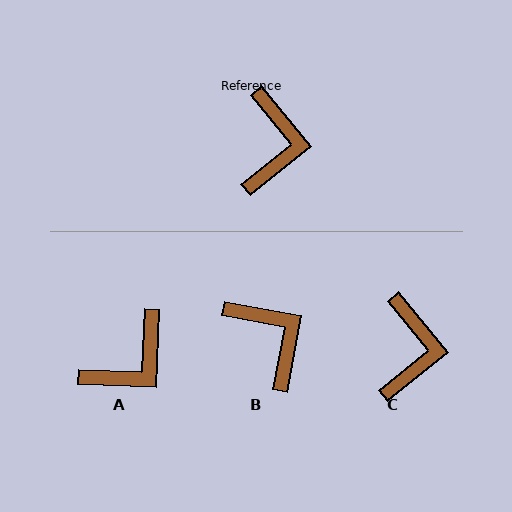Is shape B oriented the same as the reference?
No, it is off by about 40 degrees.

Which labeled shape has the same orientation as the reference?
C.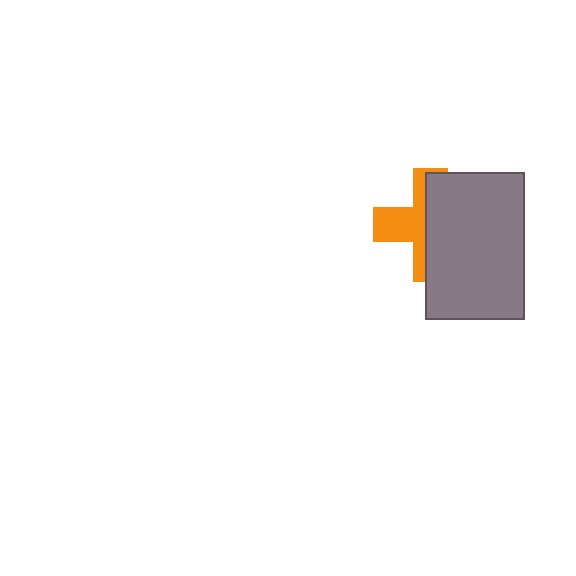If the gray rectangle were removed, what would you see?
You would see the complete orange cross.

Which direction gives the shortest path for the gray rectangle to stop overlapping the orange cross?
Moving right gives the shortest separation.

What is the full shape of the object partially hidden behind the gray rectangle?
The partially hidden object is an orange cross.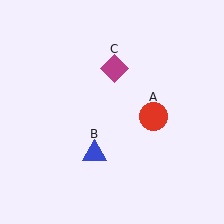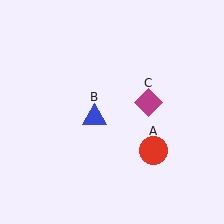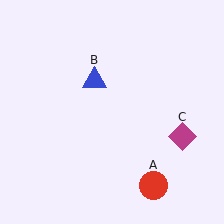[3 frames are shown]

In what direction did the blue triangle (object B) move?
The blue triangle (object B) moved up.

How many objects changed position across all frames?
3 objects changed position: red circle (object A), blue triangle (object B), magenta diamond (object C).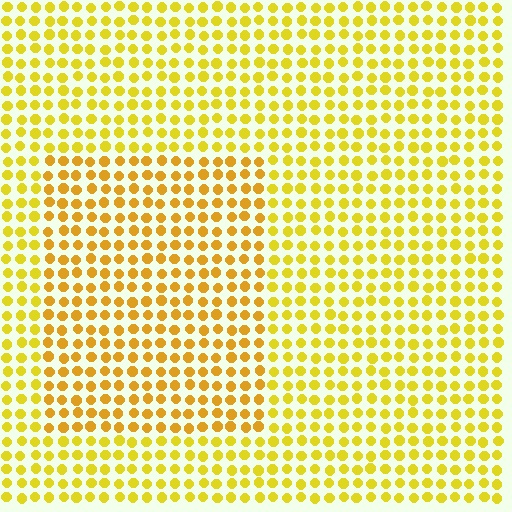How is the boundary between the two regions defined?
The boundary is defined purely by a slight shift in hue (about 18 degrees). Spacing, size, and orientation are identical on both sides.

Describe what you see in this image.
The image is filled with small yellow elements in a uniform arrangement. A rectangle-shaped region is visible where the elements are tinted to a slightly different hue, forming a subtle color boundary.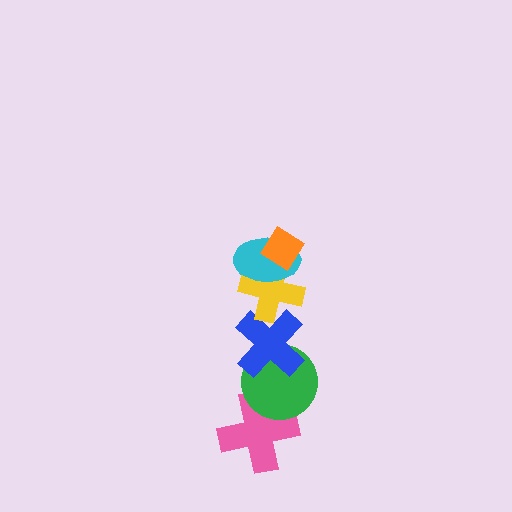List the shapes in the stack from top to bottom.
From top to bottom: the orange diamond, the cyan ellipse, the yellow cross, the blue cross, the green circle, the pink cross.